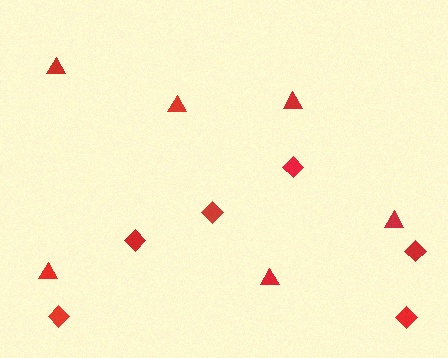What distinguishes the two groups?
There are 2 groups: one group of triangles (6) and one group of diamonds (6).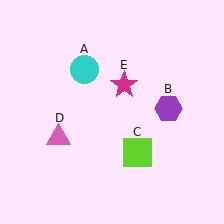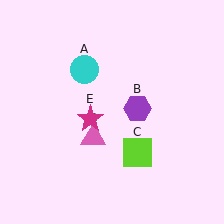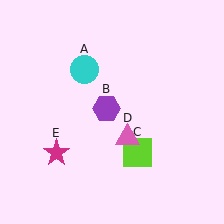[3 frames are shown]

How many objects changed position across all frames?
3 objects changed position: purple hexagon (object B), pink triangle (object D), magenta star (object E).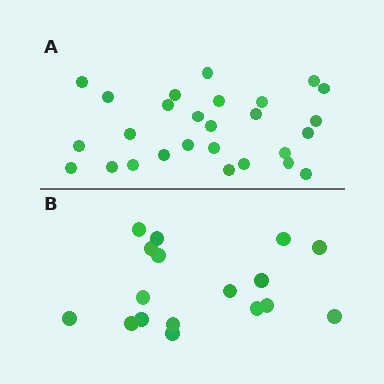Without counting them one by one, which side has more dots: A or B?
Region A (the top region) has more dots.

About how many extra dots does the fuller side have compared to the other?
Region A has roughly 10 or so more dots than region B.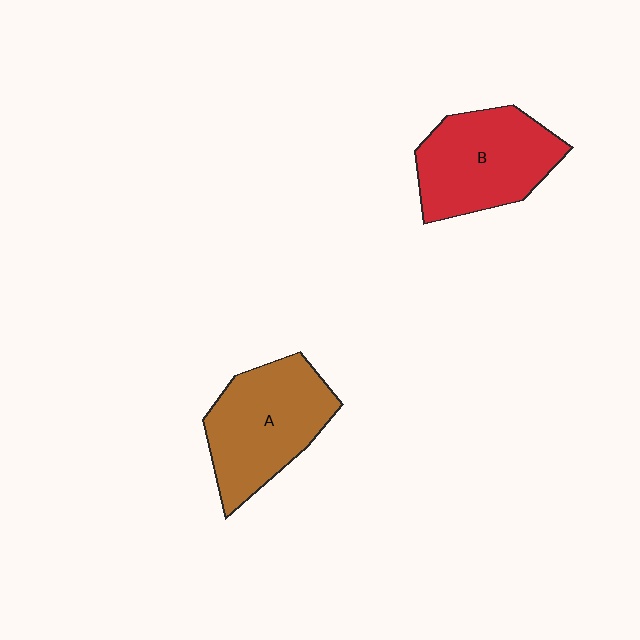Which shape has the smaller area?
Shape B (red).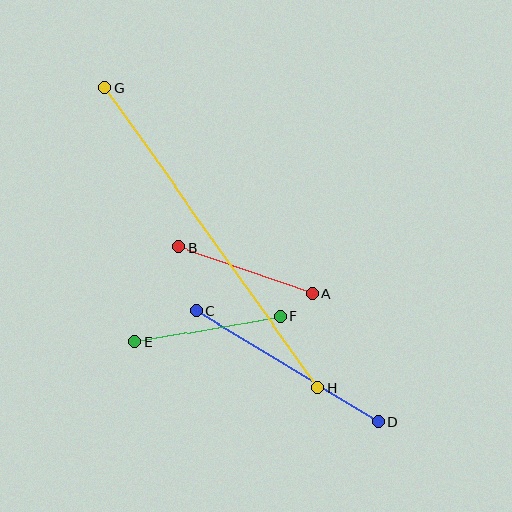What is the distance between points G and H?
The distance is approximately 368 pixels.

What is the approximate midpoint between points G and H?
The midpoint is at approximately (212, 238) pixels.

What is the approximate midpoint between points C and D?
The midpoint is at approximately (287, 366) pixels.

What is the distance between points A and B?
The distance is approximately 141 pixels.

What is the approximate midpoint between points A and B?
The midpoint is at approximately (245, 271) pixels.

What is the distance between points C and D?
The distance is approximately 213 pixels.